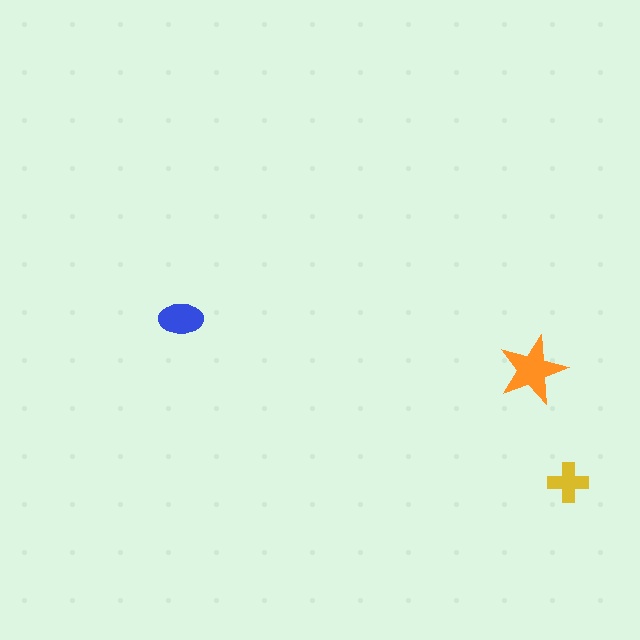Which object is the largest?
The orange star.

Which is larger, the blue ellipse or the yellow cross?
The blue ellipse.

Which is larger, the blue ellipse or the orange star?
The orange star.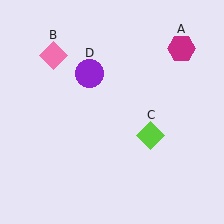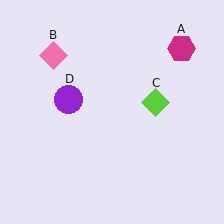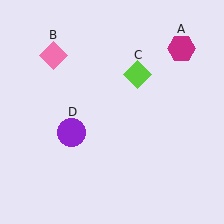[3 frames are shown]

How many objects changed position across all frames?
2 objects changed position: lime diamond (object C), purple circle (object D).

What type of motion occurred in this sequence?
The lime diamond (object C), purple circle (object D) rotated counterclockwise around the center of the scene.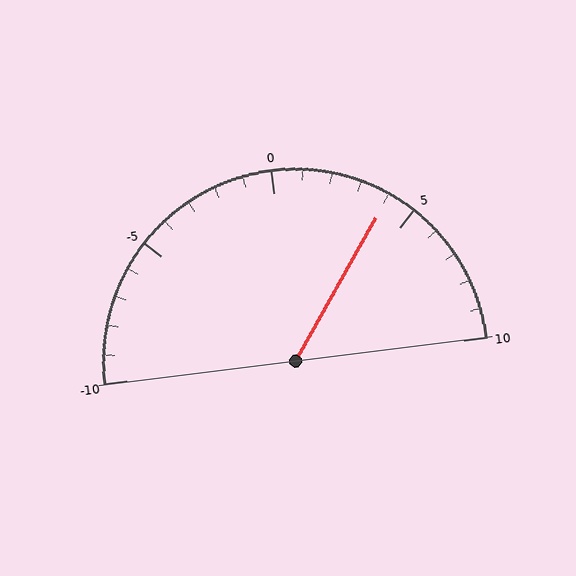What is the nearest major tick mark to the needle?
The nearest major tick mark is 5.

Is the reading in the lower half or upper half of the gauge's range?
The reading is in the upper half of the range (-10 to 10).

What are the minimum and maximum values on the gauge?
The gauge ranges from -10 to 10.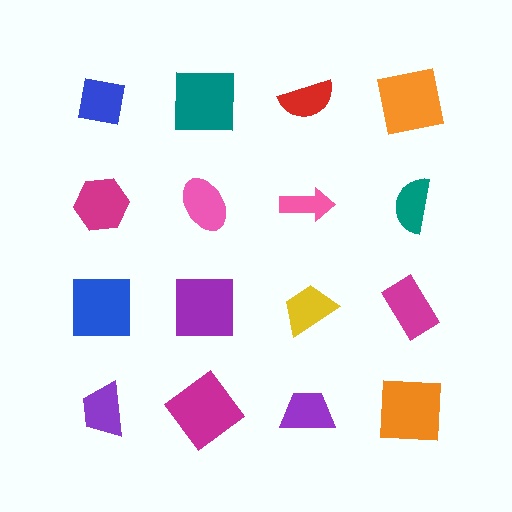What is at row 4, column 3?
A purple trapezoid.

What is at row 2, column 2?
A pink ellipse.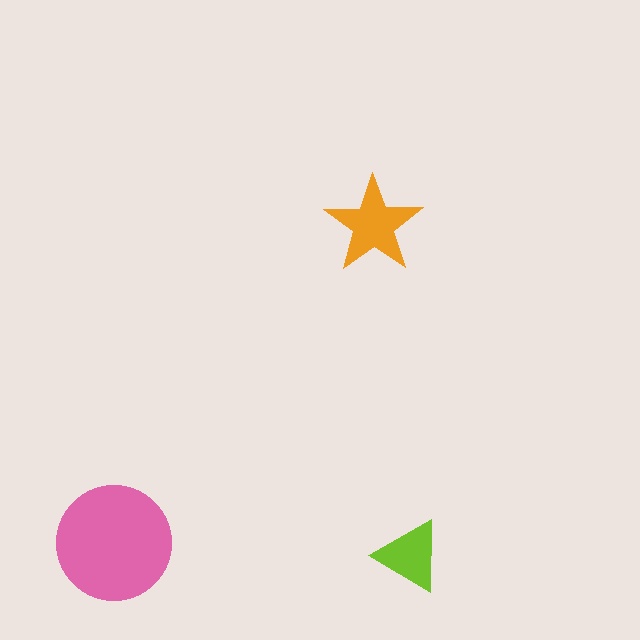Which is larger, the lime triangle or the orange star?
The orange star.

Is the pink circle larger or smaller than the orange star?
Larger.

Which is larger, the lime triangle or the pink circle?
The pink circle.